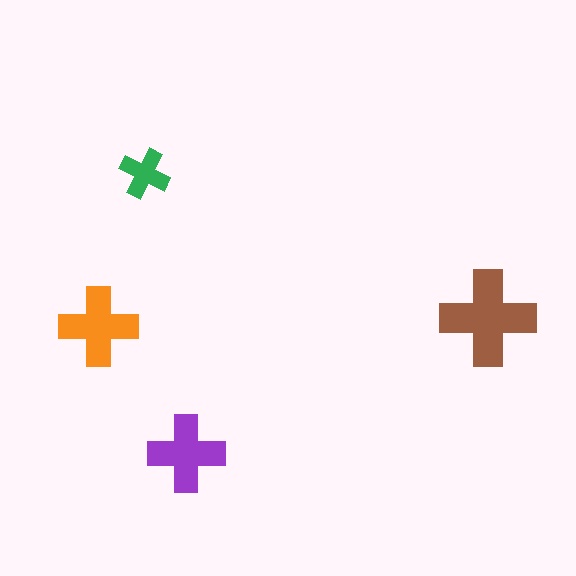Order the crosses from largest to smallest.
the brown one, the orange one, the purple one, the green one.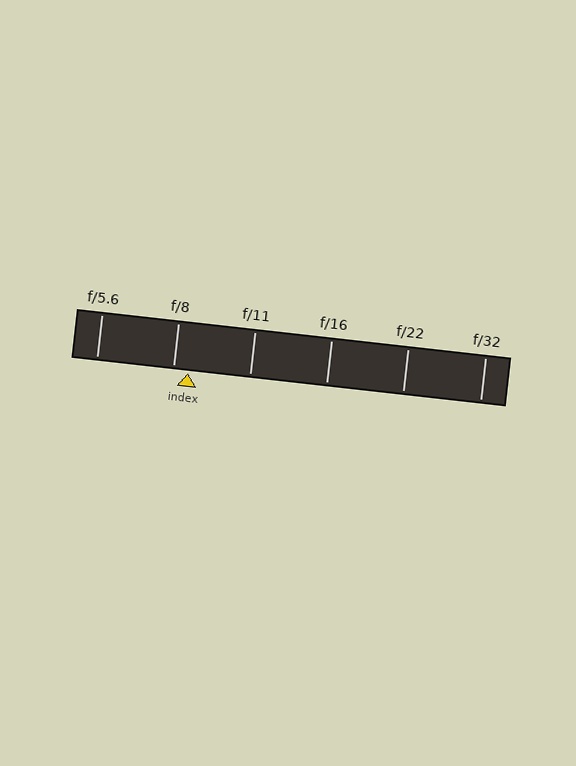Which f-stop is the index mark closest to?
The index mark is closest to f/8.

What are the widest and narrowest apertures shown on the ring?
The widest aperture shown is f/5.6 and the narrowest is f/32.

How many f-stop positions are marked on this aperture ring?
There are 6 f-stop positions marked.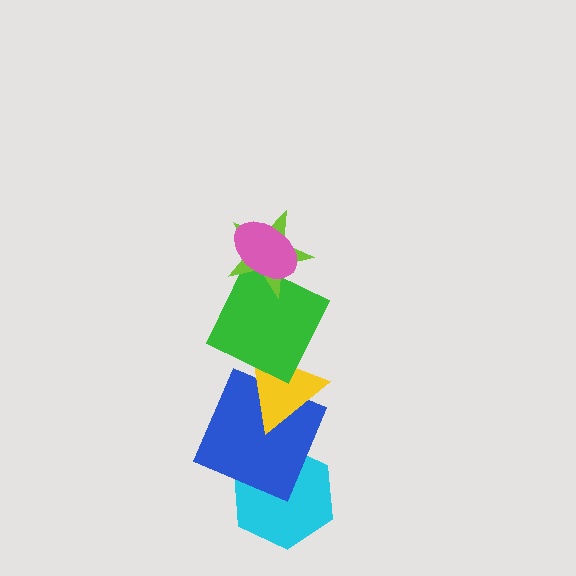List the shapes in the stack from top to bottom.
From top to bottom: the pink ellipse, the lime star, the green square, the yellow triangle, the blue square, the cyan hexagon.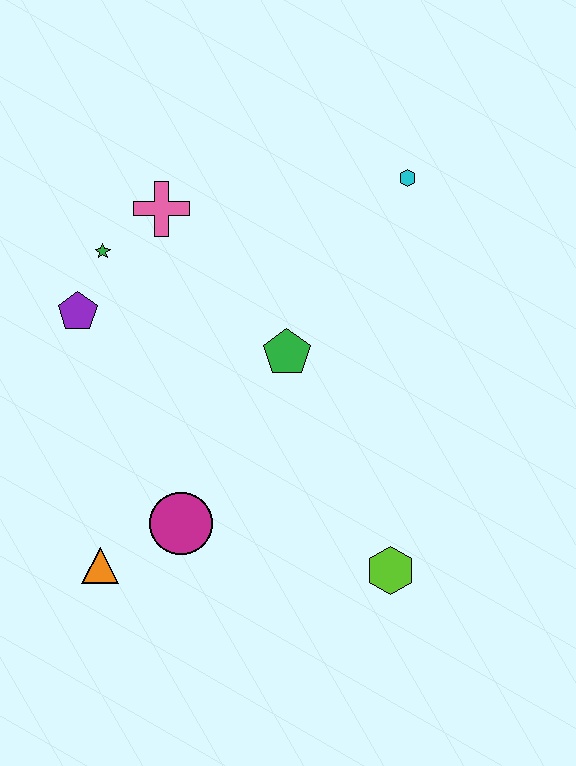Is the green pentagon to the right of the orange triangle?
Yes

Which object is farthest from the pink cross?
The lime hexagon is farthest from the pink cross.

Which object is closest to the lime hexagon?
The magenta circle is closest to the lime hexagon.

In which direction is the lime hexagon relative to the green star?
The lime hexagon is below the green star.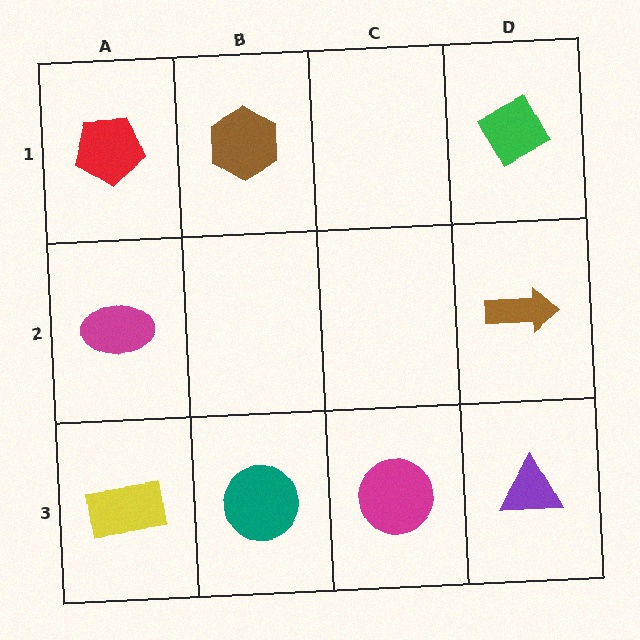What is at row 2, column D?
A brown arrow.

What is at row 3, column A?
A yellow rectangle.